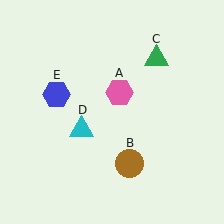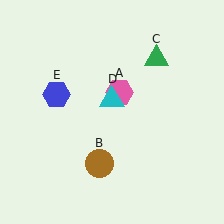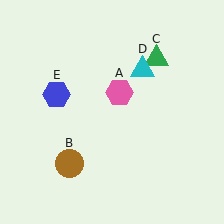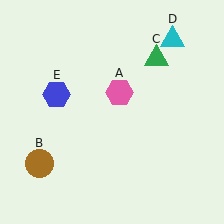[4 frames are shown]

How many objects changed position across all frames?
2 objects changed position: brown circle (object B), cyan triangle (object D).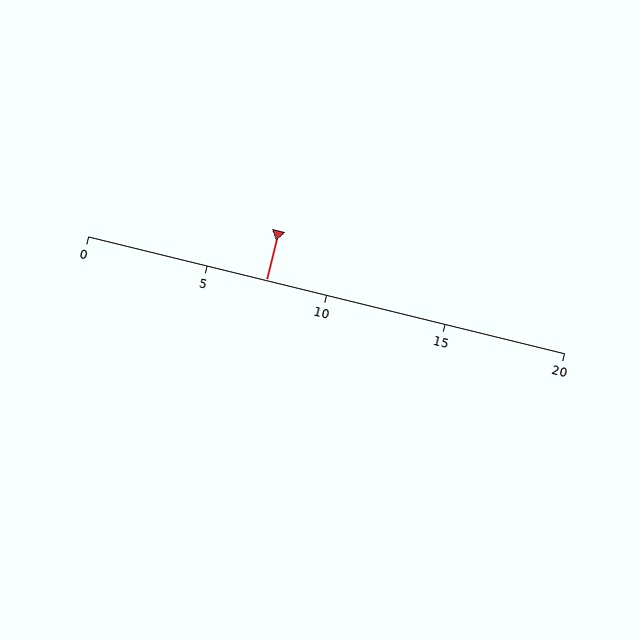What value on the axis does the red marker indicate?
The marker indicates approximately 7.5.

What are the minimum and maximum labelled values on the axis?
The axis runs from 0 to 20.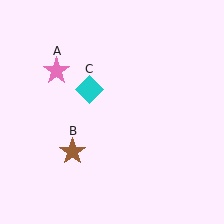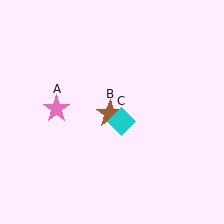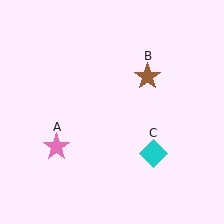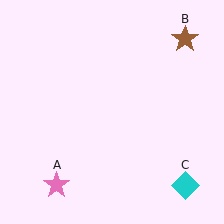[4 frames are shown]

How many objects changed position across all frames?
3 objects changed position: pink star (object A), brown star (object B), cyan diamond (object C).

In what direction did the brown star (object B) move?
The brown star (object B) moved up and to the right.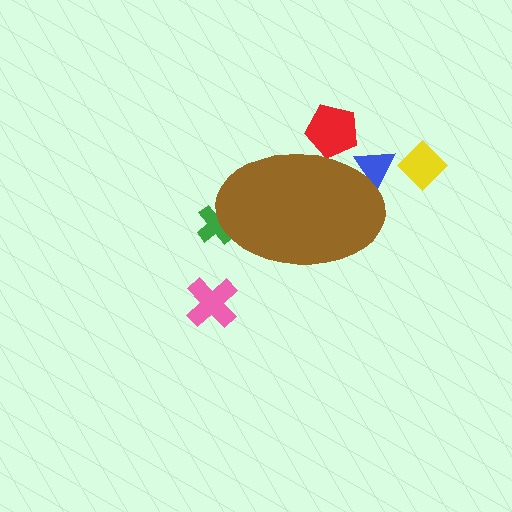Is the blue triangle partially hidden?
Yes, the blue triangle is partially hidden behind the brown ellipse.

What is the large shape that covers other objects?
A brown ellipse.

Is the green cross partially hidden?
Yes, the green cross is partially hidden behind the brown ellipse.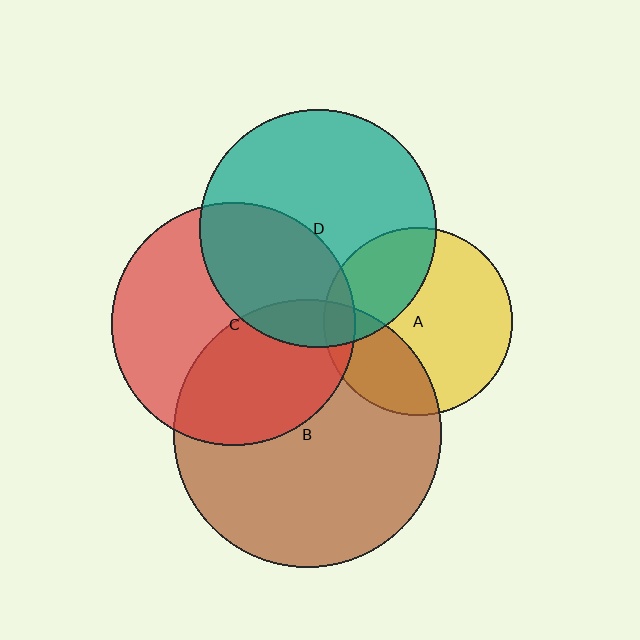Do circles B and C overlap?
Yes.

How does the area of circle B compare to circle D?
Approximately 1.3 times.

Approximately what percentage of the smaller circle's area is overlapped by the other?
Approximately 40%.